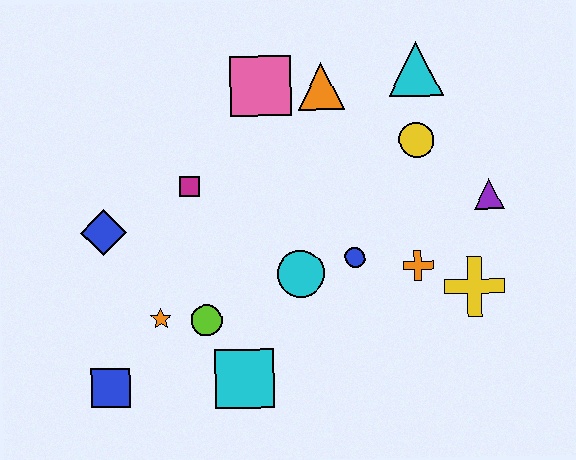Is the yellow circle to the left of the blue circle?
No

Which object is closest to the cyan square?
The lime circle is closest to the cyan square.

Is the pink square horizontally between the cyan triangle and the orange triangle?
No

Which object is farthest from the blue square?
The cyan triangle is farthest from the blue square.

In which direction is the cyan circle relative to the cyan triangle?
The cyan circle is below the cyan triangle.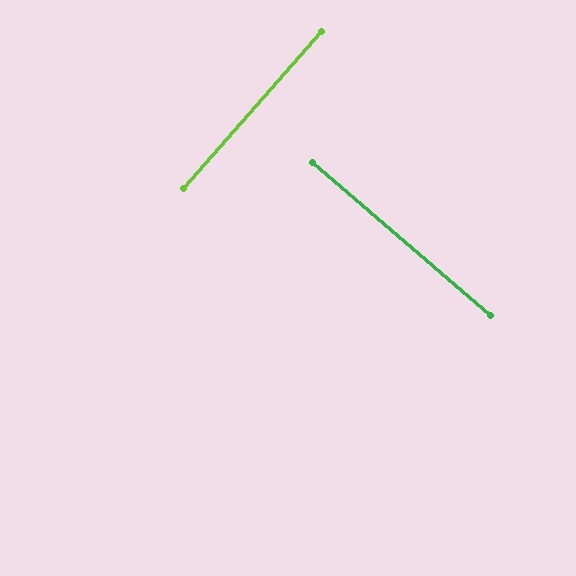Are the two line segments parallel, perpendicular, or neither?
Perpendicular — they meet at approximately 89°.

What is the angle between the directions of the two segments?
Approximately 89 degrees.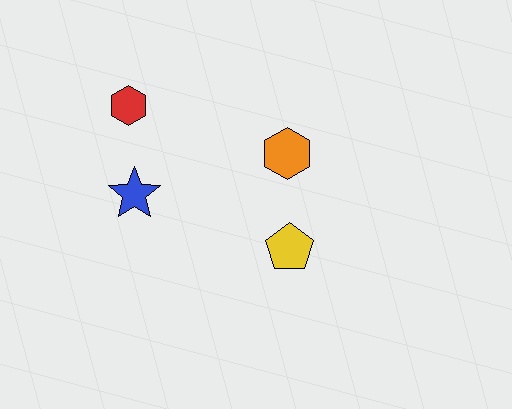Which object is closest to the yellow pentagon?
The orange hexagon is closest to the yellow pentagon.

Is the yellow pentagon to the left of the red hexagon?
No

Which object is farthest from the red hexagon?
The yellow pentagon is farthest from the red hexagon.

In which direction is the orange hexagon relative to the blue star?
The orange hexagon is to the right of the blue star.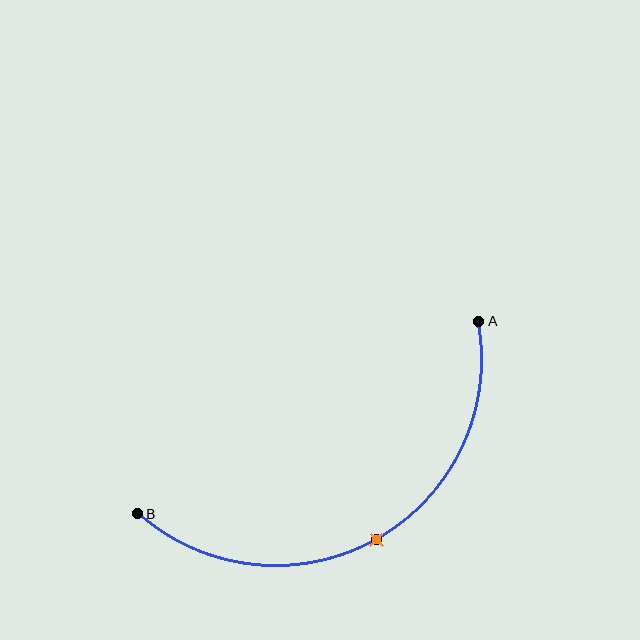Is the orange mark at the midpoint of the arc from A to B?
Yes. The orange mark lies on the arc at equal arc-length from both A and B — it is the arc midpoint.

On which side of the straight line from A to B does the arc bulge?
The arc bulges below the straight line connecting A and B.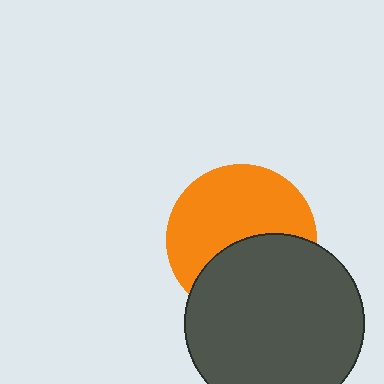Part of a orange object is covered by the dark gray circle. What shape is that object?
It is a circle.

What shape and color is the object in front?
The object in front is a dark gray circle.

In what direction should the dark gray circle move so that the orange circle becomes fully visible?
The dark gray circle should move down. That is the shortest direction to clear the overlap and leave the orange circle fully visible.